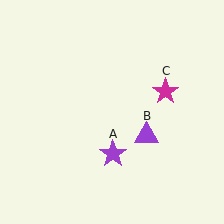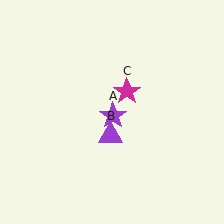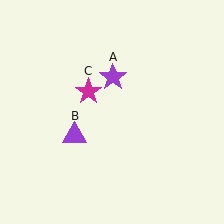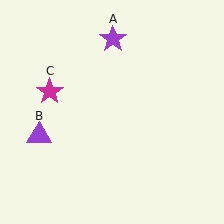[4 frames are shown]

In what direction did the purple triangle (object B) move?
The purple triangle (object B) moved left.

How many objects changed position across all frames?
3 objects changed position: purple star (object A), purple triangle (object B), magenta star (object C).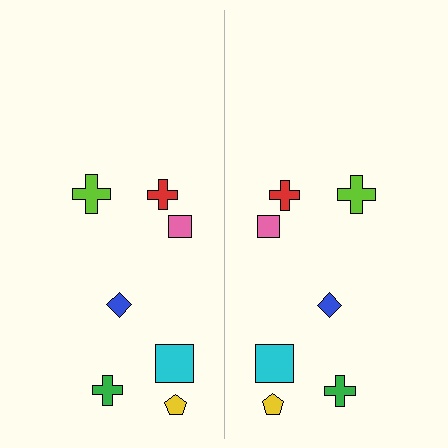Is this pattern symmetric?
Yes, this pattern has bilateral (reflection) symmetry.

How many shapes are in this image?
There are 14 shapes in this image.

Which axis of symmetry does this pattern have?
The pattern has a vertical axis of symmetry running through the center of the image.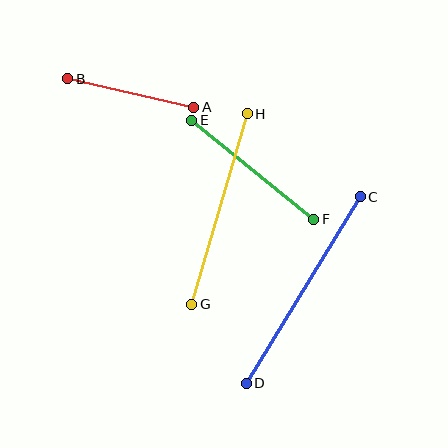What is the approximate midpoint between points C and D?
The midpoint is at approximately (303, 290) pixels.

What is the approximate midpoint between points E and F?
The midpoint is at approximately (253, 170) pixels.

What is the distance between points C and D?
The distance is approximately 219 pixels.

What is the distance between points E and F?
The distance is approximately 158 pixels.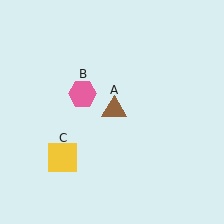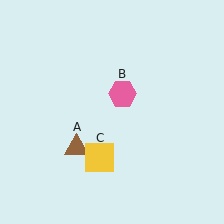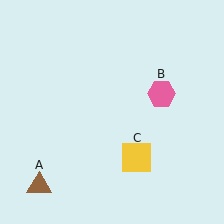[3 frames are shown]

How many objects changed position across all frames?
3 objects changed position: brown triangle (object A), pink hexagon (object B), yellow square (object C).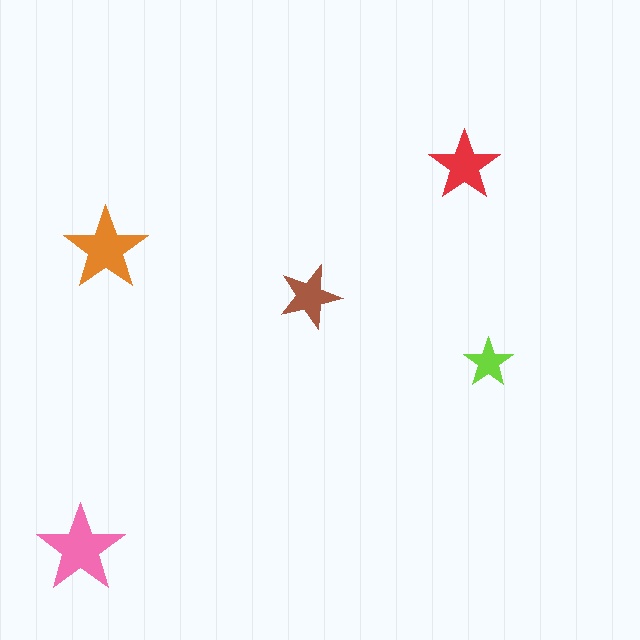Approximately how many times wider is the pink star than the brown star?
About 1.5 times wider.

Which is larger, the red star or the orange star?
The orange one.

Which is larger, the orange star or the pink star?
The pink one.